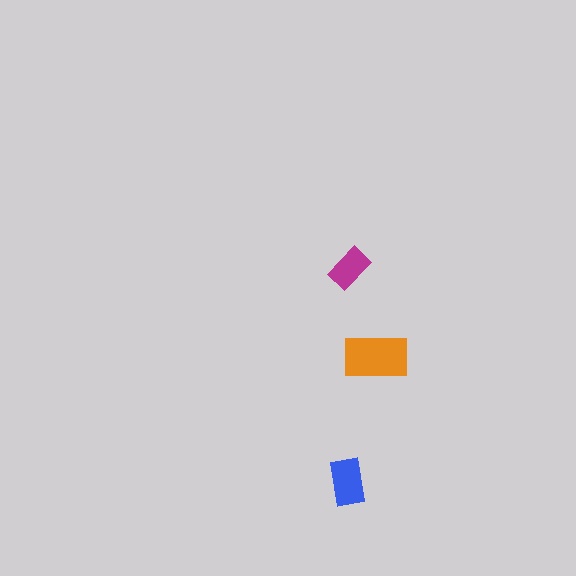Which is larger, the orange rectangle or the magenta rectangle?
The orange one.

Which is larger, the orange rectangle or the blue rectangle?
The orange one.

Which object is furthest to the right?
The orange rectangle is rightmost.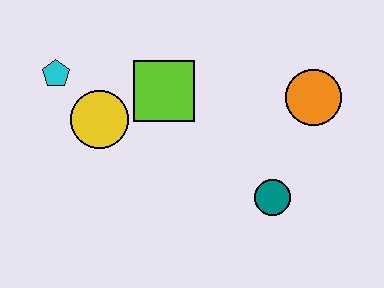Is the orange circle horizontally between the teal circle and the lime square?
No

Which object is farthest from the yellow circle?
The orange circle is farthest from the yellow circle.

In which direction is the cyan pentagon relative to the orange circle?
The cyan pentagon is to the left of the orange circle.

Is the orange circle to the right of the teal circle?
Yes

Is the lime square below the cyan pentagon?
Yes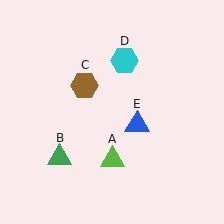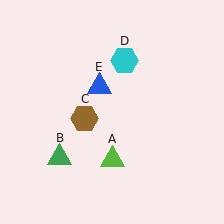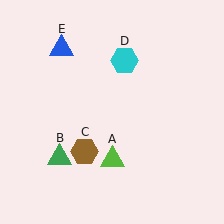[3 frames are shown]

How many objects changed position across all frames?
2 objects changed position: brown hexagon (object C), blue triangle (object E).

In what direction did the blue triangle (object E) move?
The blue triangle (object E) moved up and to the left.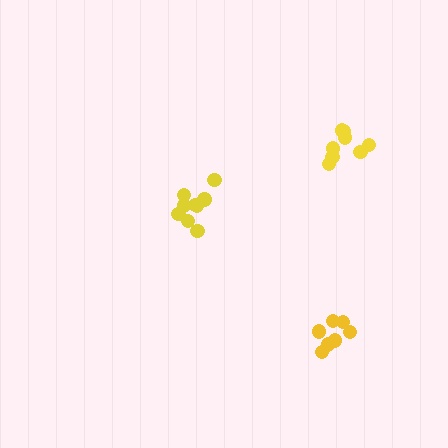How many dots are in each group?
Group 1: 7 dots, Group 2: 9 dots, Group 3: 9 dots (25 total).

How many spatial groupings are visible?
There are 3 spatial groupings.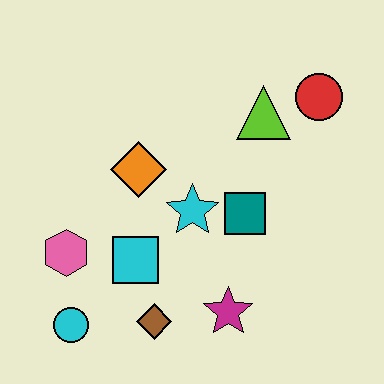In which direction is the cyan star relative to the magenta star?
The cyan star is above the magenta star.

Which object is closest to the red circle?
The lime triangle is closest to the red circle.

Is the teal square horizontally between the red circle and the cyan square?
Yes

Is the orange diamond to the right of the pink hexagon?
Yes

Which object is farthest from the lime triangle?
The cyan circle is farthest from the lime triangle.